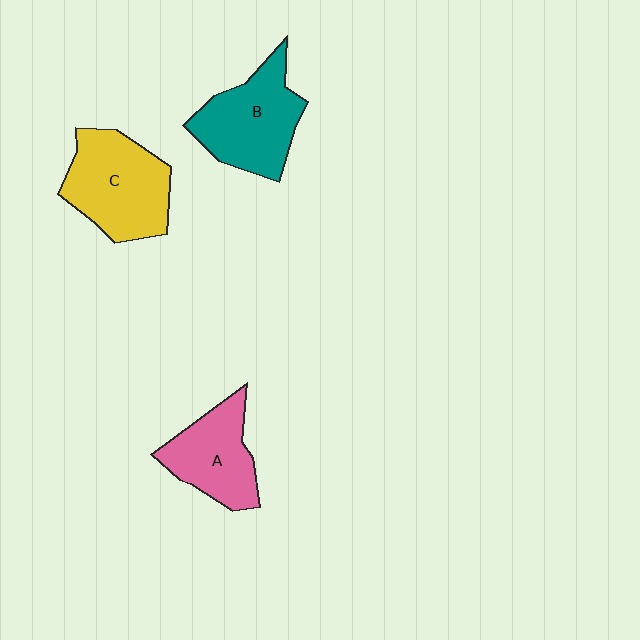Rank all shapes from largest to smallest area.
From largest to smallest: C (yellow), B (teal), A (pink).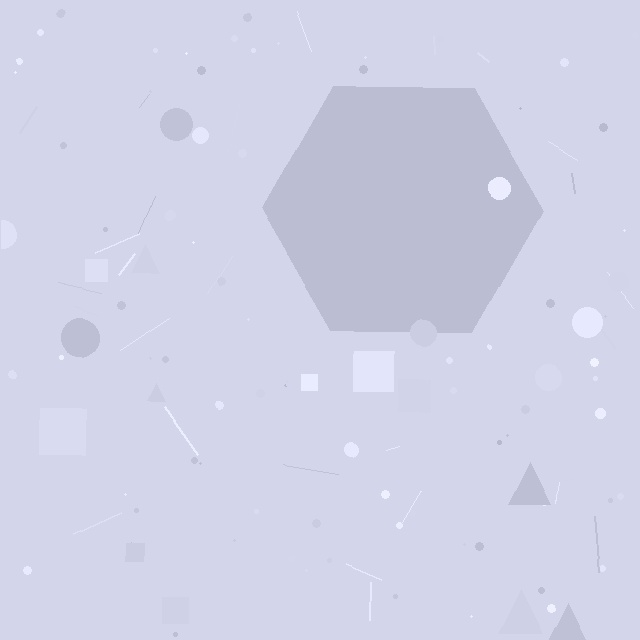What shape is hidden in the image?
A hexagon is hidden in the image.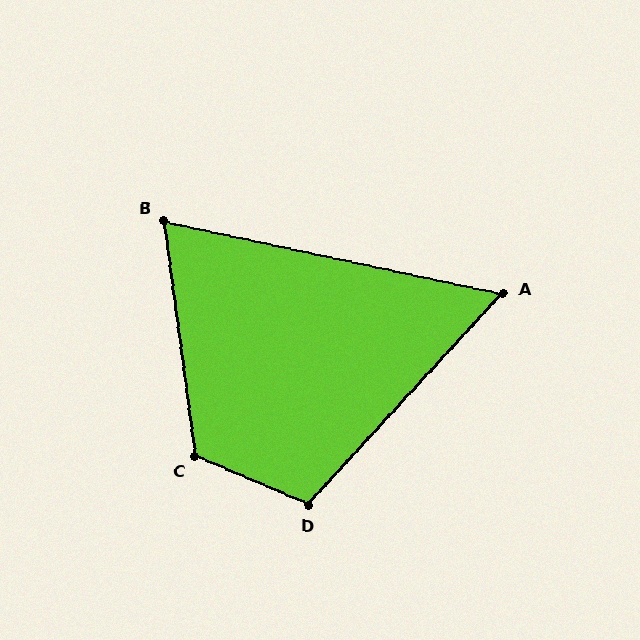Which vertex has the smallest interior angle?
A, at approximately 59 degrees.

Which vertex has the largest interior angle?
C, at approximately 121 degrees.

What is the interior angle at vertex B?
Approximately 70 degrees (acute).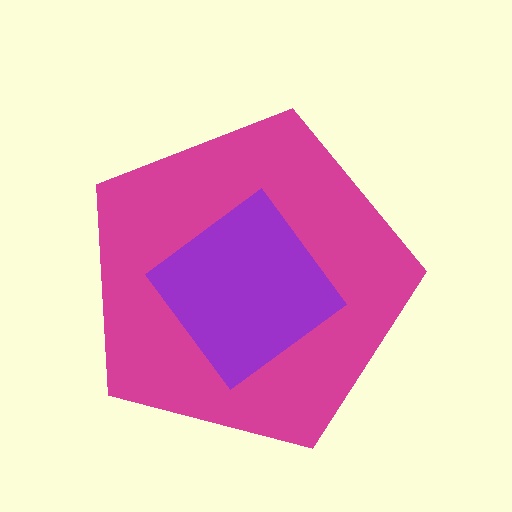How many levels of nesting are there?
2.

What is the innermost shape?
The purple diamond.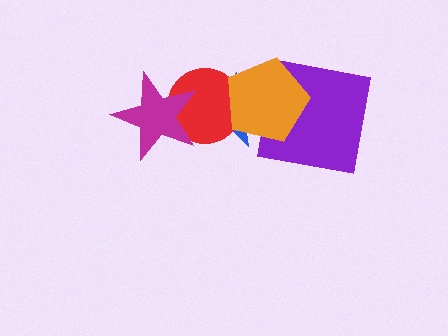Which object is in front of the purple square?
The orange pentagon is in front of the purple square.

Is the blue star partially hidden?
Yes, it is partially covered by another shape.